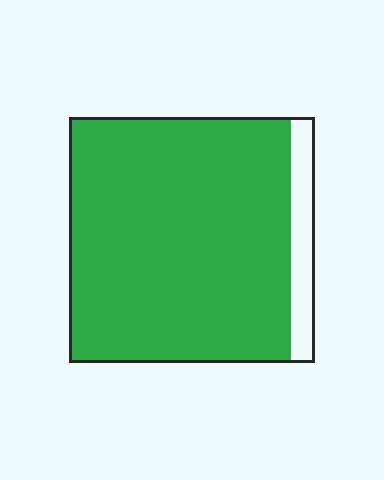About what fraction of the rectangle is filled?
About nine tenths (9/10).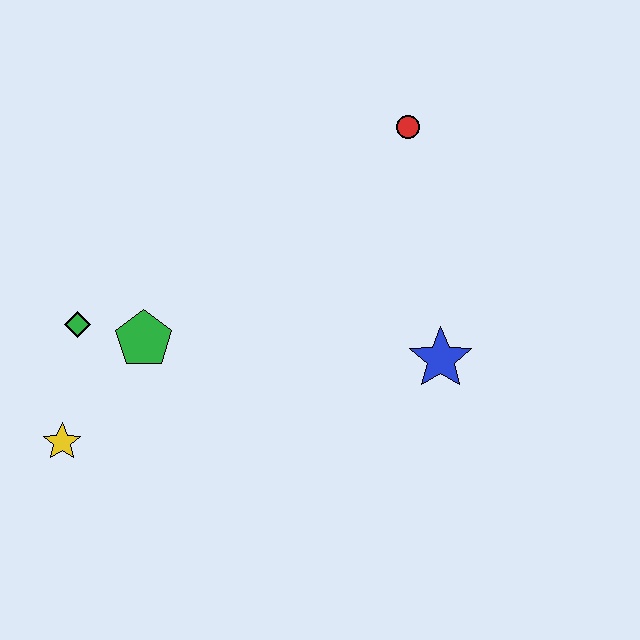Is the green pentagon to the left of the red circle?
Yes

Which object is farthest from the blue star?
The yellow star is farthest from the blue star.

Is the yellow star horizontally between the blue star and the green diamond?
No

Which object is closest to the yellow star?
The green diamond is closest to the yellow star.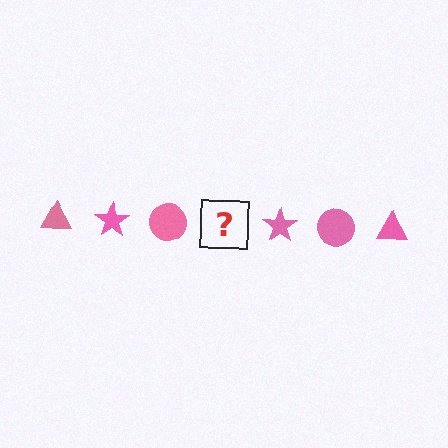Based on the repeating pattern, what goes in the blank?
The blank should be a pink triangle.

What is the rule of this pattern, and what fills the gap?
The rule is that the pattern cycles through triangle, star, circle shapes in pink. The gap should be filled with a pink triangle.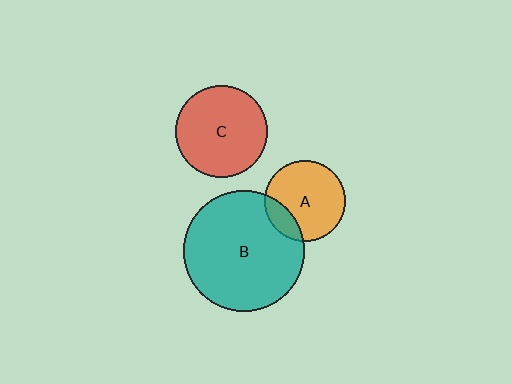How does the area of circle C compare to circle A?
Approximately 1.3 times.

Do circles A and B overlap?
Yes.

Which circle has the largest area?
Circle B (teal).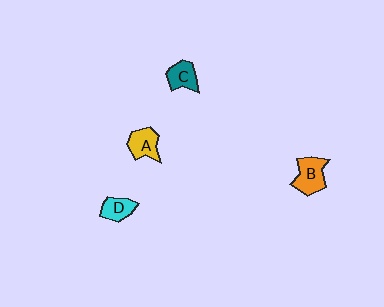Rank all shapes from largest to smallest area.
From largest to smallest: B (orange), A (yellow), C (teal), D (cyan).